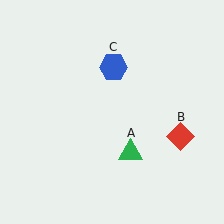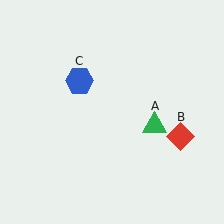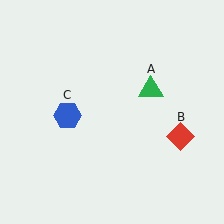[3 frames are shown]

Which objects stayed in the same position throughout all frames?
Red diamond (object B) remained stationary.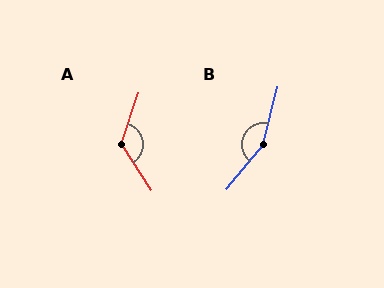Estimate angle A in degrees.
Approximately 128 degrees.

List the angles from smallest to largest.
A (128°), B (155°).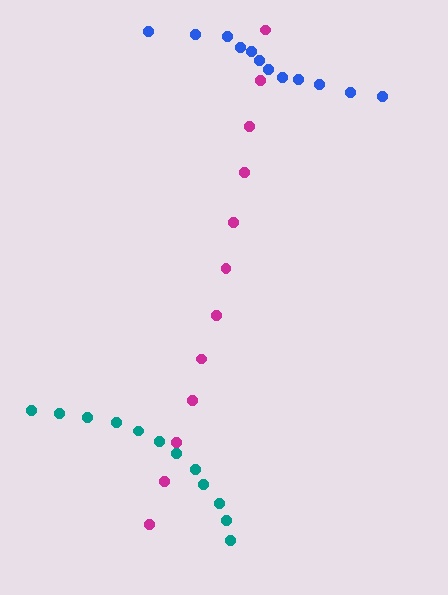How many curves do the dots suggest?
There are 3 distinct paths.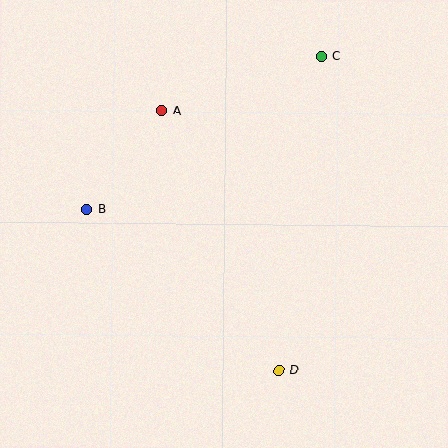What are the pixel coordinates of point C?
Point C is at (321, 56).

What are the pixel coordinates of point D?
Point D is at (279, 370).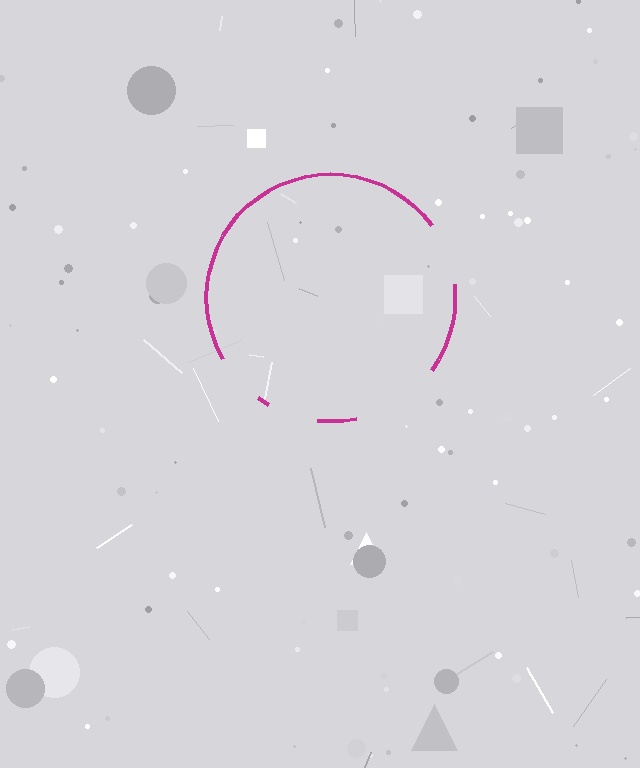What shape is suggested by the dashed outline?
The dashed outline suggests a circle.